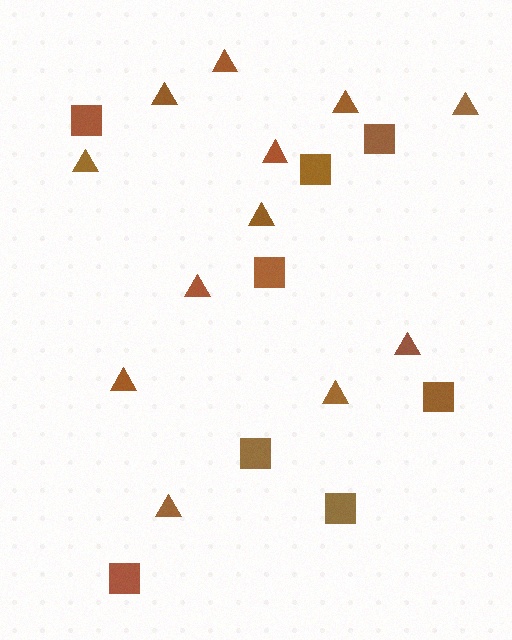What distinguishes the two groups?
There are 2 groups: one group of triangles (12) and one group of squares (8).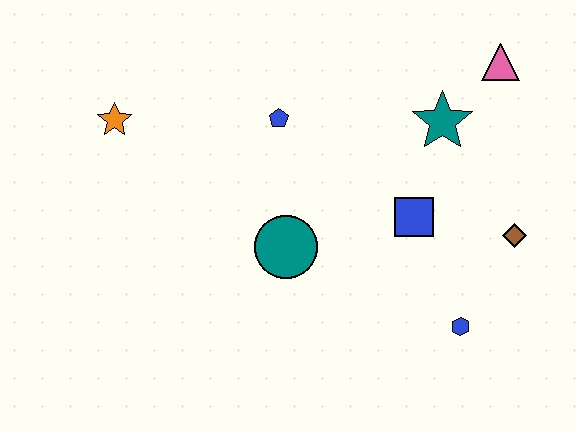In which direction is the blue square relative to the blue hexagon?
The blue square is above the blue hexagon.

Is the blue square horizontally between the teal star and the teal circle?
Yes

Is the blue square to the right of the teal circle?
Yes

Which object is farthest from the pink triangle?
The orange star is farthest from the pink triangle.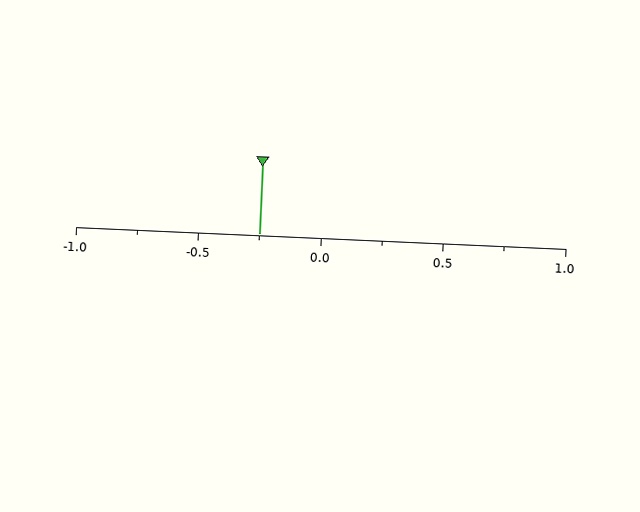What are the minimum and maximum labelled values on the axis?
The axis runs from -1.0 to 1.0.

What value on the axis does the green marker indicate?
The marker indicates approximately -0.25.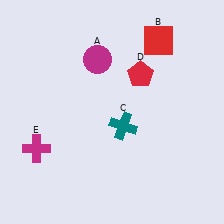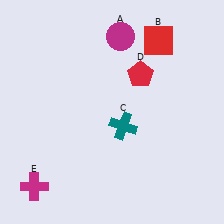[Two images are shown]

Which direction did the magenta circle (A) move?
The magenta circle (A) moved right.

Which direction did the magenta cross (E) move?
The magenta cross (E) moved down.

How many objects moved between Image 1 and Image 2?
2 objects moved between the two images.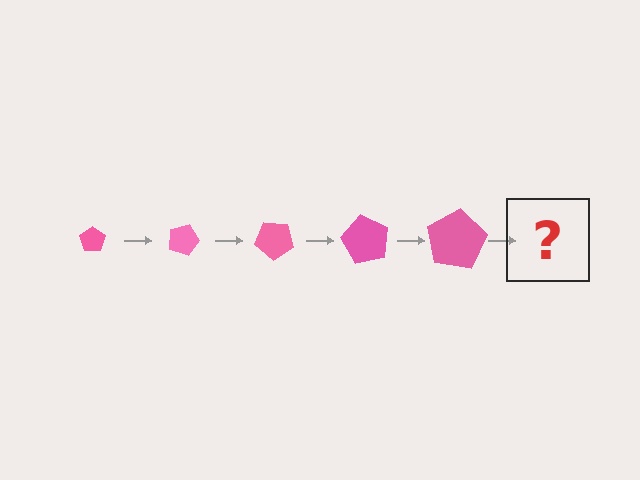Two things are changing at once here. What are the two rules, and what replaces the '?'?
The two rules are that the pentagon grows larger each step and it rotates 20 degrees each step. The '?' should be a pentagon, larger than the previous one and rotated 100 degrees from the start.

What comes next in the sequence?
The next element should be a pentagon, larger than the previous one and rotated 100 degrees from the start.